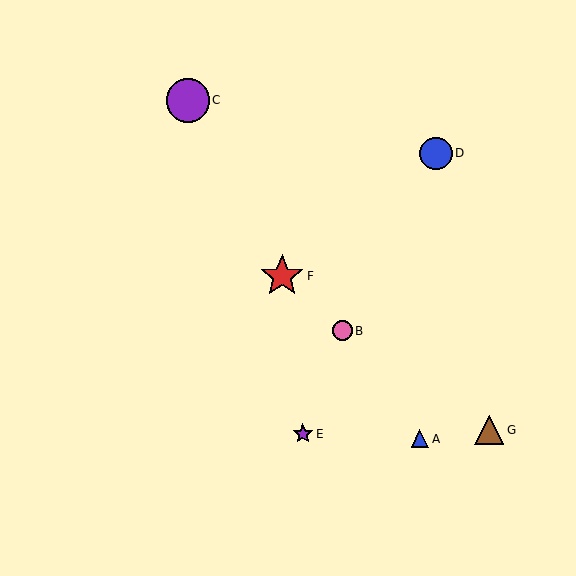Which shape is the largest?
The purple circle (labeled C) is the largest.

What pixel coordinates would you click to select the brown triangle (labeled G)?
Click at (489, 430) to select the brown triangle G.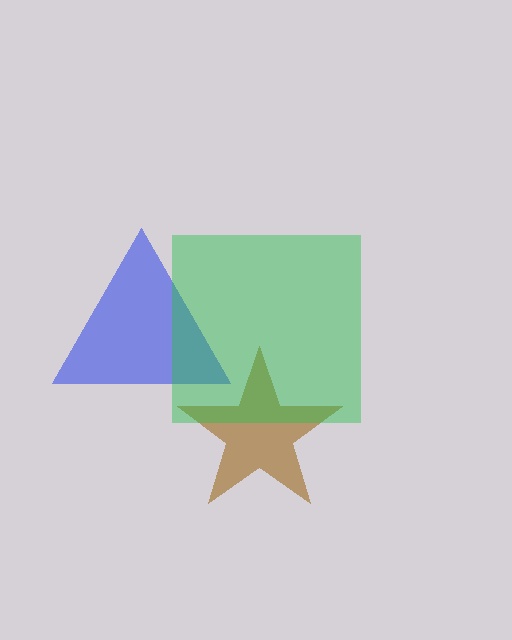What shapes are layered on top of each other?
The layered shapes are: a brown star, a blue triangle, a green square.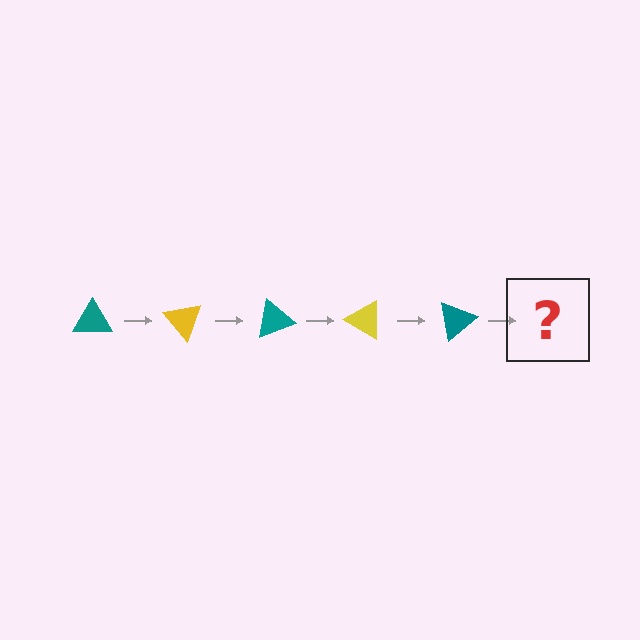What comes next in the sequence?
The next element should be a yellow triangle, rotated 250 degrees from the start.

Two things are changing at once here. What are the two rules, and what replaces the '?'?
The two rules are that it rotates 50 degrees each step and the color cycles through teal and yellow. The '?' should be a yellow triangle, rotated 250 degrees from the start.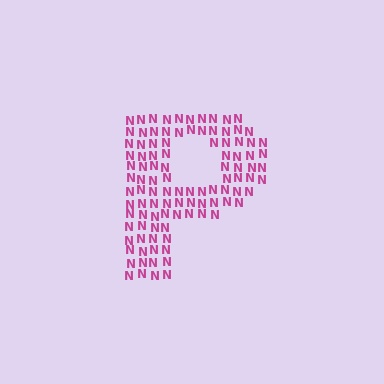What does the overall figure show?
The overall figure shows the letter P.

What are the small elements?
The small elements are letter N's.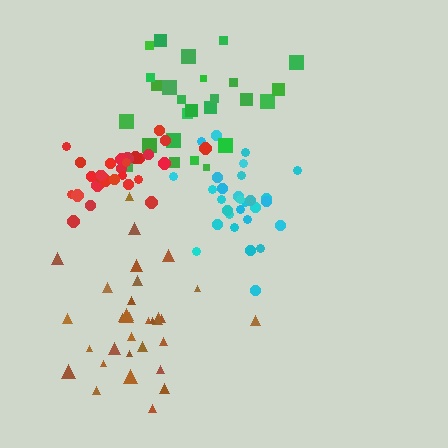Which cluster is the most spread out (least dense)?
Green.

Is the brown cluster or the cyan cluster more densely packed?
Cyan.